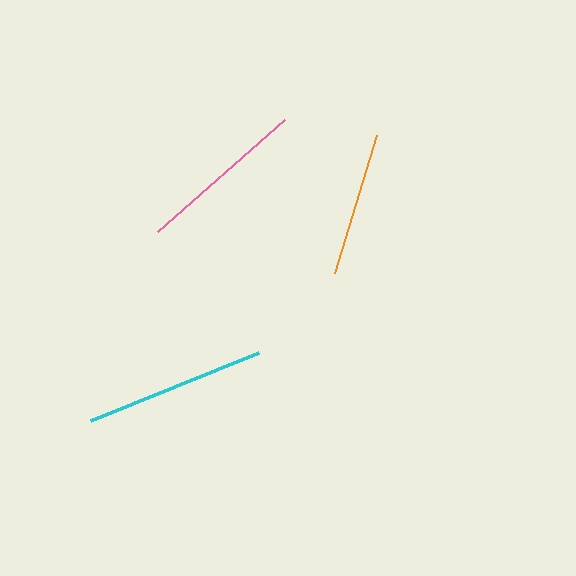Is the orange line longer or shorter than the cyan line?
The cyan line is longer than the orange line.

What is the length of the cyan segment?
The cyan segment is approximately 182 pixels long.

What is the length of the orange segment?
The orange segment is approximately 144 pixels long.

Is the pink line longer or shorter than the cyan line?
The cyan line is longer than the pink line.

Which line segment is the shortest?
The orange line is the shortest at approximately 144 pixels.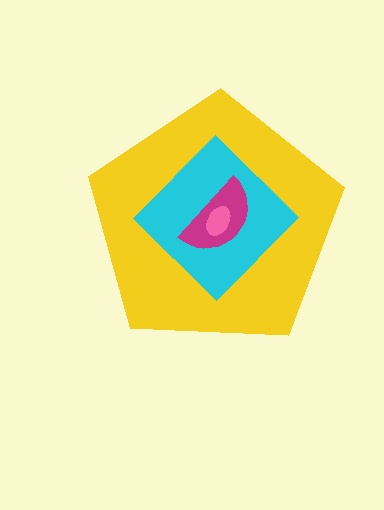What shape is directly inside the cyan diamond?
The magenta semicircle.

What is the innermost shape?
The pink ellipse.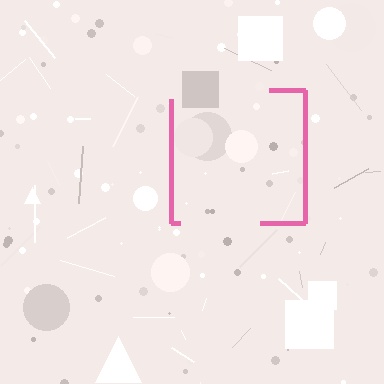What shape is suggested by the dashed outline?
The dashed outline suggests a square.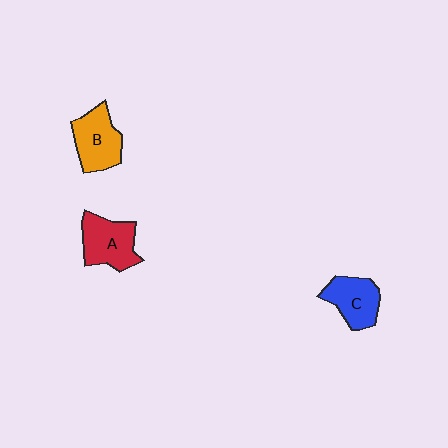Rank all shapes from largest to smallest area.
From largest to smallest: A (red), B (orange), C (blue).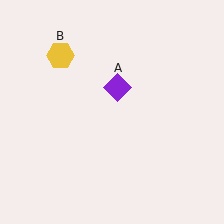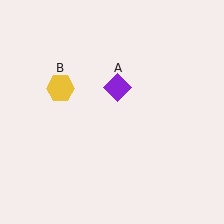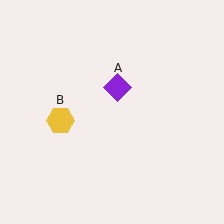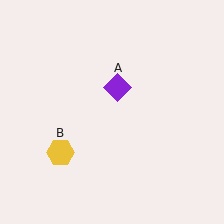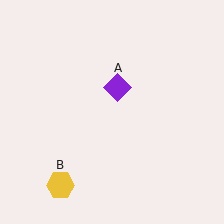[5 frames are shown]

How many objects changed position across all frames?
1 object changed position: yellow hexagon (object B).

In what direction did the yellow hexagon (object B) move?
The yellow hexagon (object B) moved down.